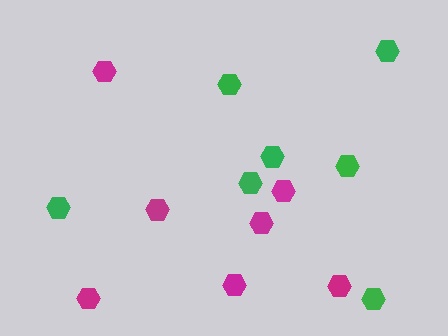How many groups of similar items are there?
There are 2 groups: one group of magenta hexagons (7) and one group of green hexagons (7).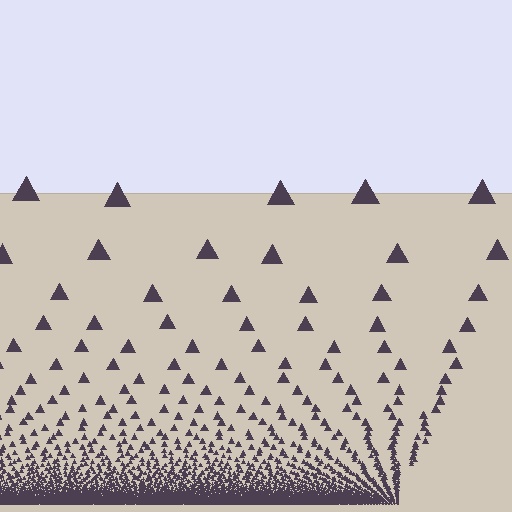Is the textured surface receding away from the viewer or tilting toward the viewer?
The surface appears to tilt toward the viewer. Texture elements get larger and sparser toward the top.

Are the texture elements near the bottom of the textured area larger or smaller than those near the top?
Smaller. The gradient is inverted — elements near the bottom are smaller and denser.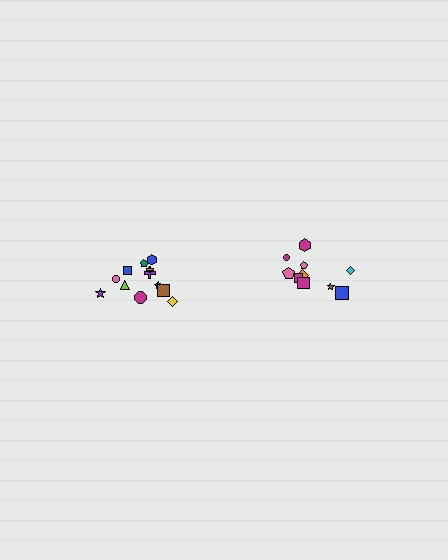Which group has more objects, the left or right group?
The left group.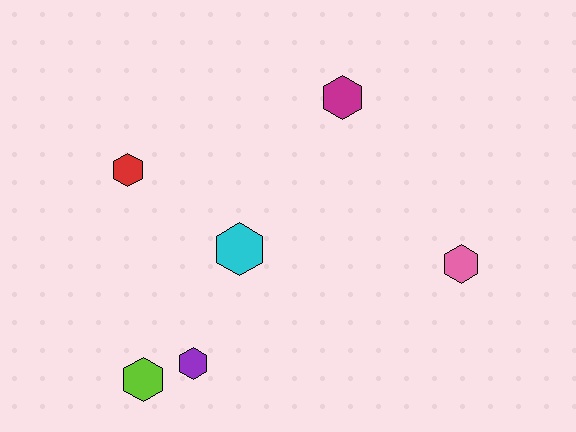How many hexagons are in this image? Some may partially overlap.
There are 6 hexagons.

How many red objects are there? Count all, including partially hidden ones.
There is 1 red object.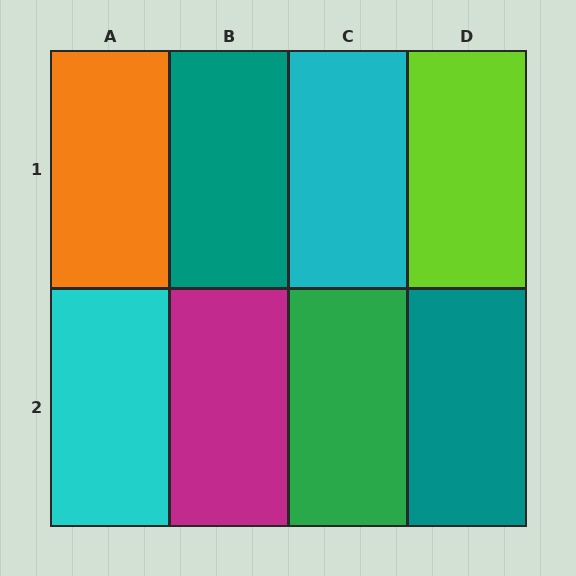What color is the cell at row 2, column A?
Cyan.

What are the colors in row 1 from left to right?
Orange, teal, cyan, lime.